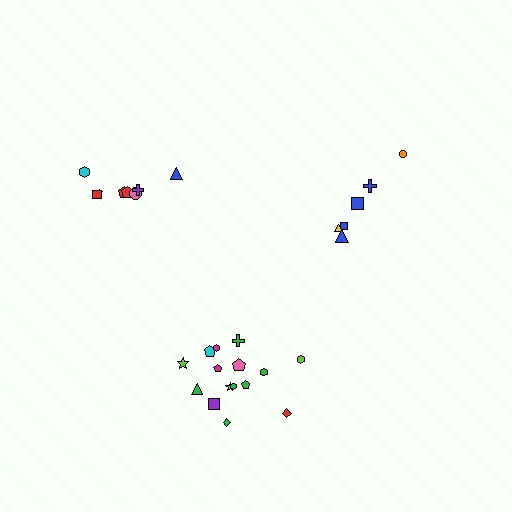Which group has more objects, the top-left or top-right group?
The top-left group.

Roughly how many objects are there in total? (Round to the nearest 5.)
Roughly 30 objects in total.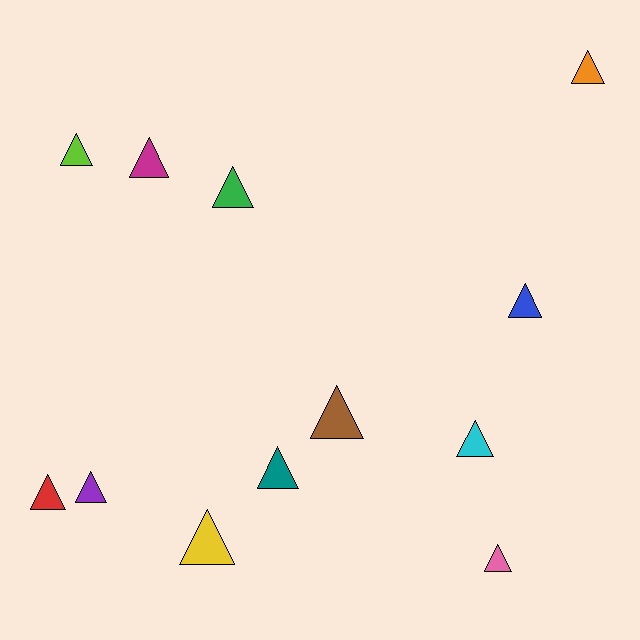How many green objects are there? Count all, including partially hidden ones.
There is 1 green object.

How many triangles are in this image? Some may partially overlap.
There are 12 triangles.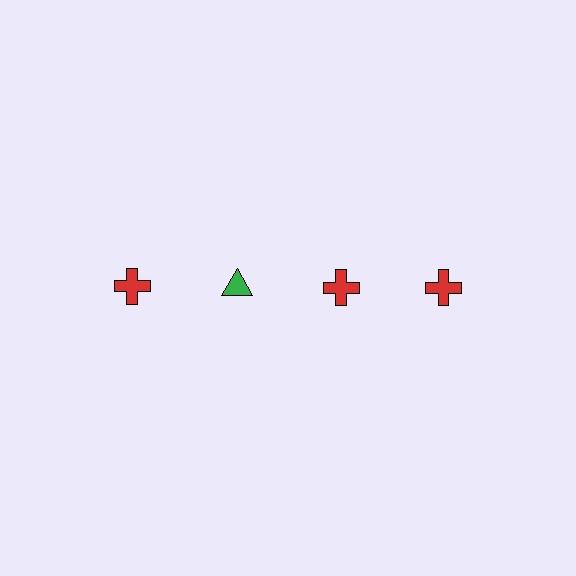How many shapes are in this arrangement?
There are 4 shapes arranged in a grid pattern.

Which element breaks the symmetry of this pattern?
The green triangle in the top row, second from left column breaks the symmetry. All other shapes are red crosses.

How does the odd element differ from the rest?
It differs in both color (green instead of red) and shape (triangle instead of cross).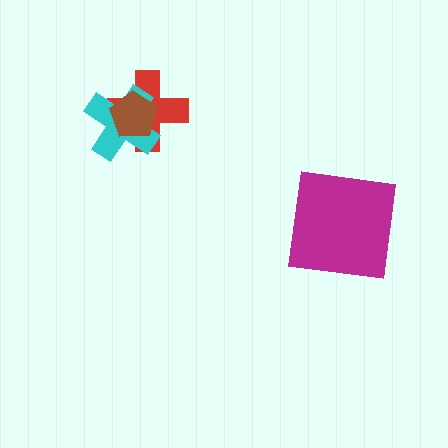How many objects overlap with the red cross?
2 objects overlap with the red cross.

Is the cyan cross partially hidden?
Yes, it is partially covered by another shape.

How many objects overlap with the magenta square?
0 objects overlap with the magenta square.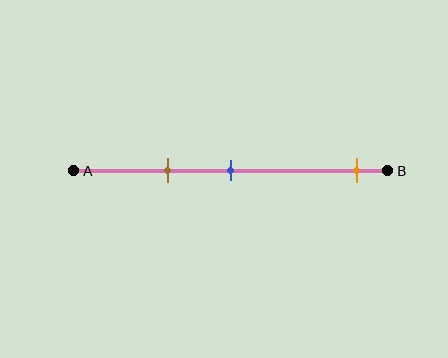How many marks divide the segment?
There are 3 marks dividing the segment.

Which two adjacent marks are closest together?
The brown and blue marks are the closest adjacent pair.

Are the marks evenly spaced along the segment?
No, the marks are not evenly spaced.